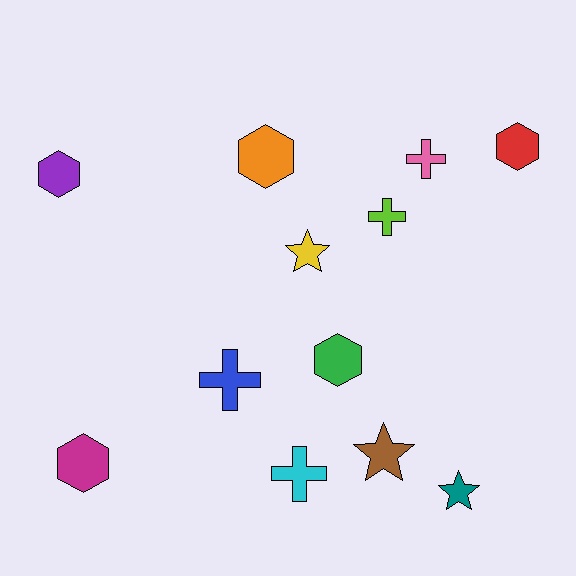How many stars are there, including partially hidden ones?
There are 3 stars.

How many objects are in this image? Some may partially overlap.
There are 12 objects.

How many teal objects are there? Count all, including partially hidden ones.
There is 1 teal object.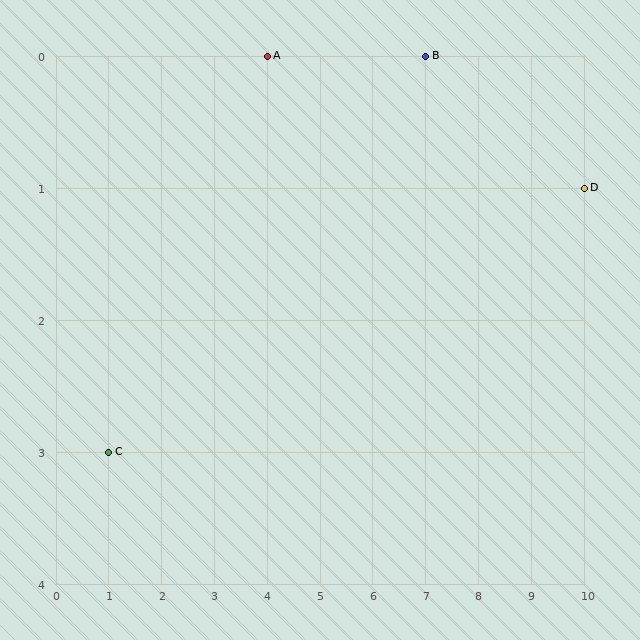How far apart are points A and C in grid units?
Points A and C are 3 columns and 3 rows apart (about 4.2 grid units diagonally).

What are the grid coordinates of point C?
Point C is at grid coordinates (1, 3).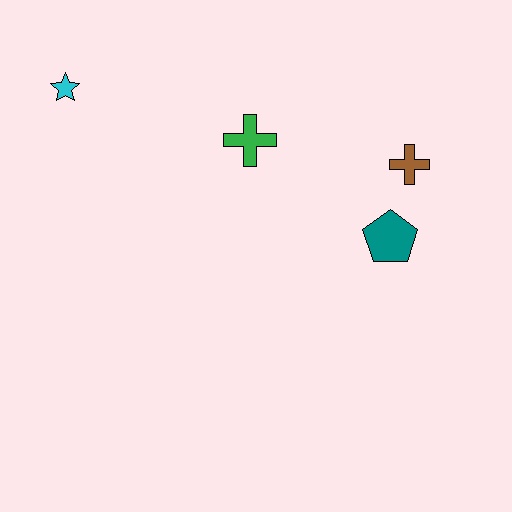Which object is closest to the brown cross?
The teal pentagon is closest to the brown cross.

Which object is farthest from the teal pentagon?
The cyan star is farthest from the teal pentagon.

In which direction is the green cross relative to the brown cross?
The green cross is to the left of the brown cross.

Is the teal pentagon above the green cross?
No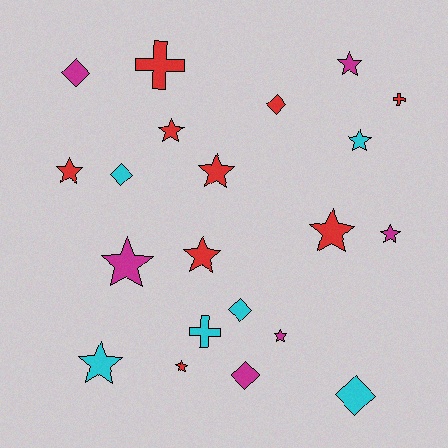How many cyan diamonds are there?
There are 3 cyan diamonds.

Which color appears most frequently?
Red, with 9 objects.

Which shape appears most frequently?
Star, with 12 objects.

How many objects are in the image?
There are 21 objects.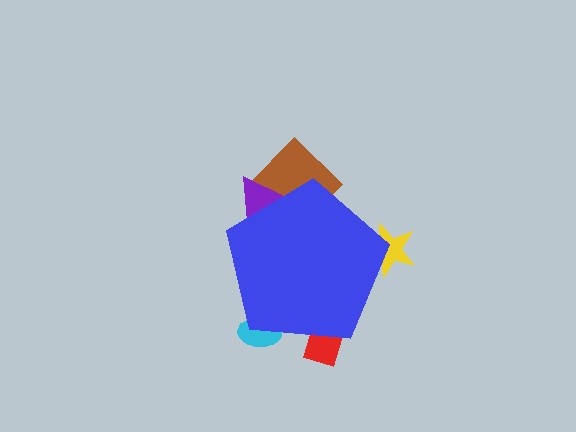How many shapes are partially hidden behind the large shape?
5 shapes are partially hidden.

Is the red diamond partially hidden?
Yes, the red diamond is partially hidden behind the blue pentagon.